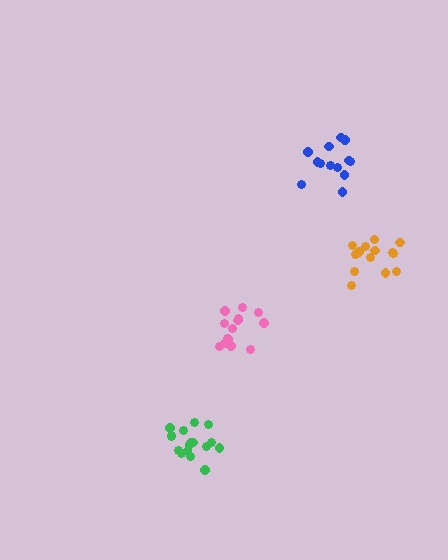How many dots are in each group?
Group 1: 14 dots, Group 2: 14 dots, Group 3: 17 dots, Group 4: 13 dots (58 total).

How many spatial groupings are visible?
There are 4 spatial groupings.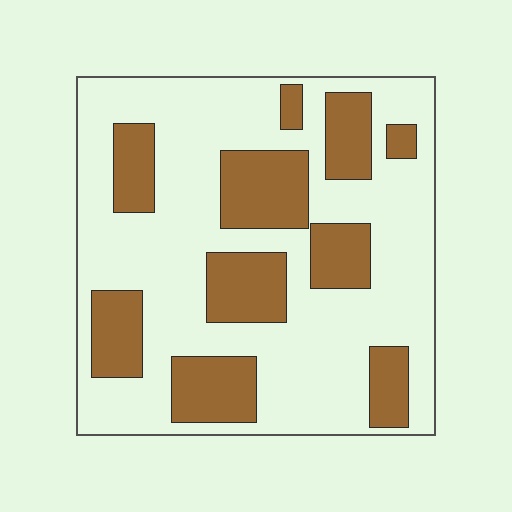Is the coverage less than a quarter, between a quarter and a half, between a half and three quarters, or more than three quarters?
Between a quarter and a half.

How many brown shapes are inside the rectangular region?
10.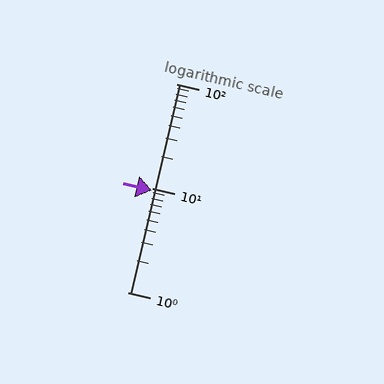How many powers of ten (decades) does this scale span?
The scale spans 2 decades, from 1 to 100.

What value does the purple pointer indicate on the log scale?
The pointer indicates approximately 9.5.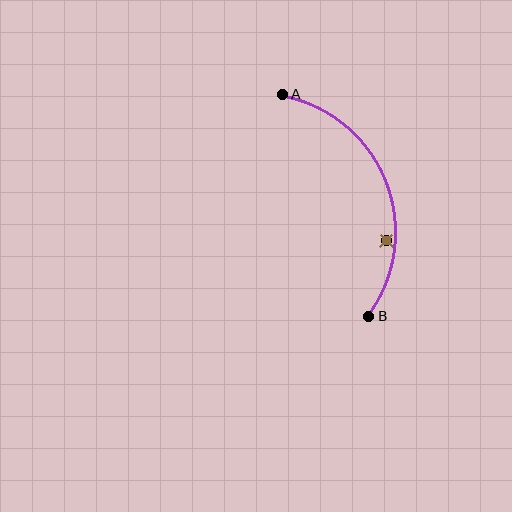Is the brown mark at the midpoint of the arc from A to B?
No — the brown mark does not lie on the arc at all. It sits slightly inside the curve.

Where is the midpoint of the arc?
The arc midpoint is the point on the curve farthest from the straight line joining A and B. It sits to the right of that line.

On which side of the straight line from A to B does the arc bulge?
The arc bulges to the right of the straight line connecting A and B.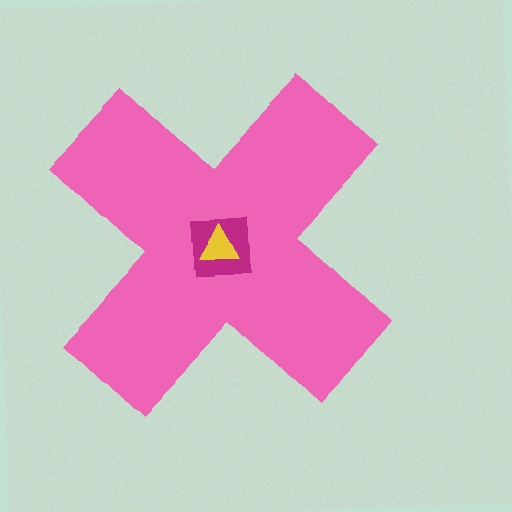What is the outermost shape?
The pink cross.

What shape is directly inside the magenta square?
The yellow triangle.